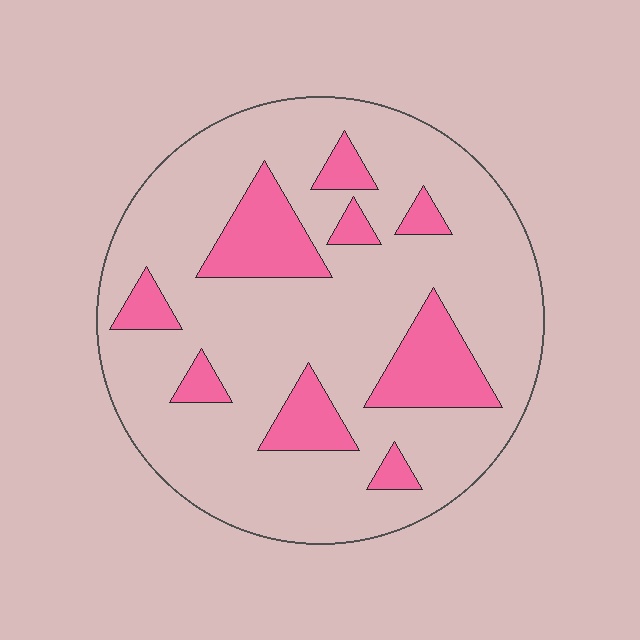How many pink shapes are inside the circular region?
9.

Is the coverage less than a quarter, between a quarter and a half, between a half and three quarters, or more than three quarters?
Less than a quarter.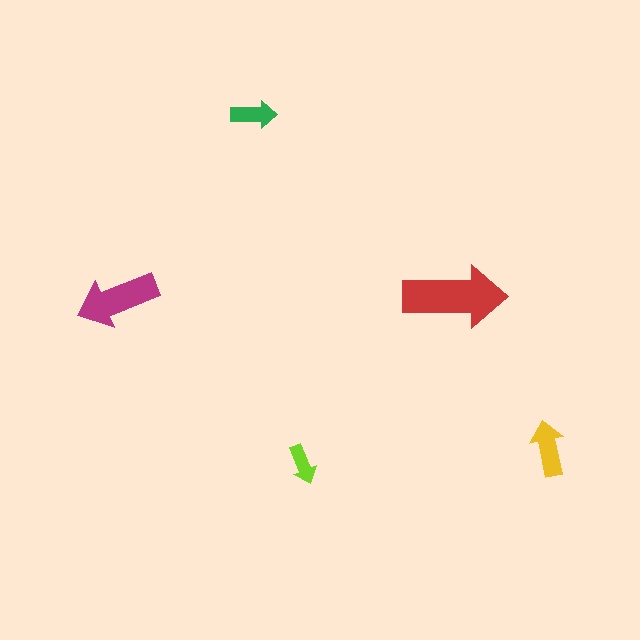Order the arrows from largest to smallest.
the red one, the magenta one, the yellow one, the green one, the lime one.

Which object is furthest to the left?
The magenta arrow is leftmost.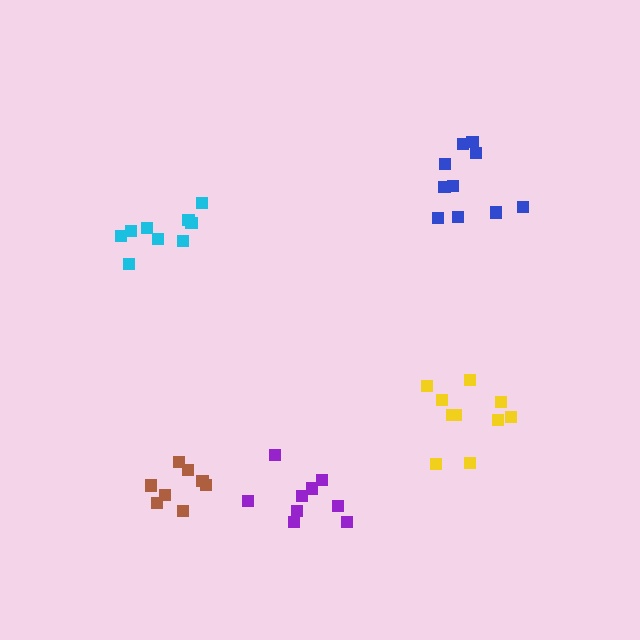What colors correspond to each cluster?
The clusters are colored: brown, cyan, yellow, purple, blue.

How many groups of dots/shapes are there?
There are 5 groups.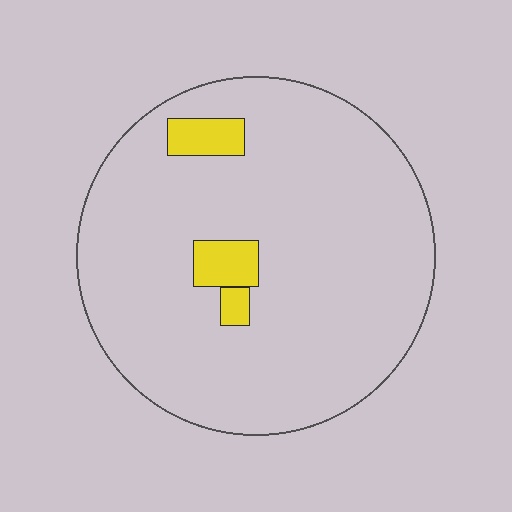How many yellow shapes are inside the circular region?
3.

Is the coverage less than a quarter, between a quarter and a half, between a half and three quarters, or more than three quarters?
Less than a quarter.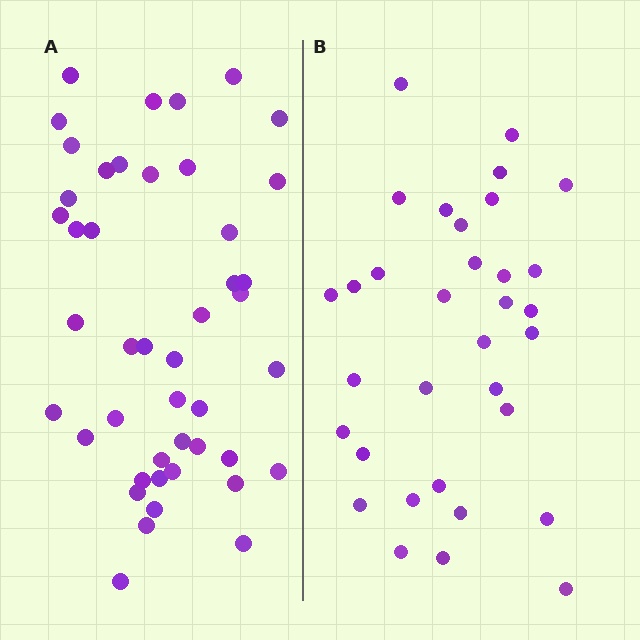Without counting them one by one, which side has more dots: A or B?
Region A (the left region) has more dots.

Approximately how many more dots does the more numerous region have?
Region A has roughly 12 or so more dots than region B.